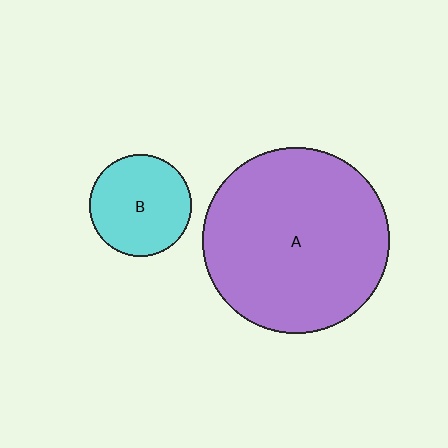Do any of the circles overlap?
No, none of the circles overlap.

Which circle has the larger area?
Circle A (purple).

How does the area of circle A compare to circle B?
Approximately 3.3 times.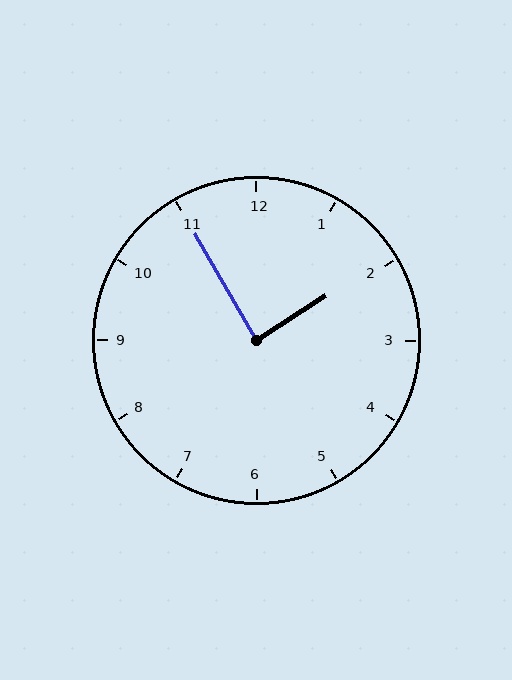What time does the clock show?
1:55.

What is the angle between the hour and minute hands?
Approximately 88 degrees.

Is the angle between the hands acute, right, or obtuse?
It is right.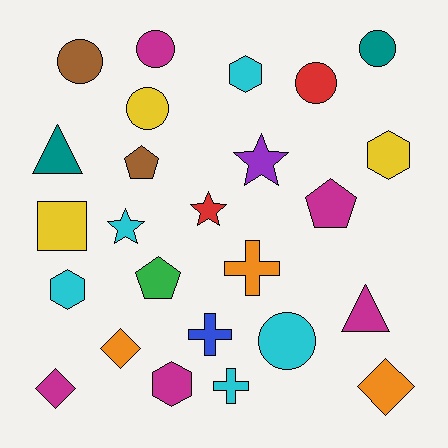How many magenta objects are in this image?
There are 5 magenta objects.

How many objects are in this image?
There are 25 objects.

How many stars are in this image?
There are 3 stars.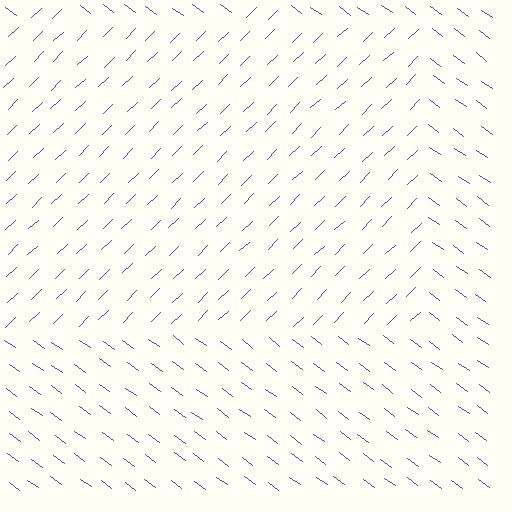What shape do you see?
I see a rectangle.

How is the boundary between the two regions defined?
The boundary is defined purely by a change in line orientation (approximately 80 degrees difference). All lines are the same color and thickness.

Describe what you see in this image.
The image is filled with small purple line segments. A rectangle region in the image has lines oriented differently from the surrounding lines, creating a visible texture boundary.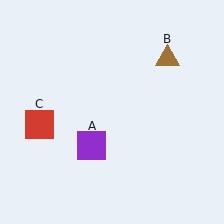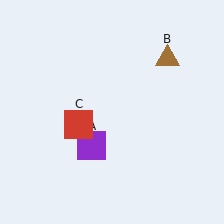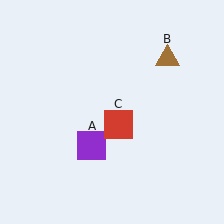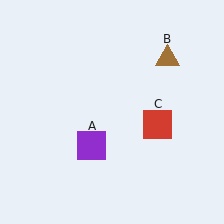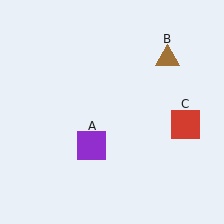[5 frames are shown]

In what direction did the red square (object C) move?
The red square (object C) moved right.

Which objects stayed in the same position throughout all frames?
Purple square (object A) and brown triangle (object B) remained stationary.